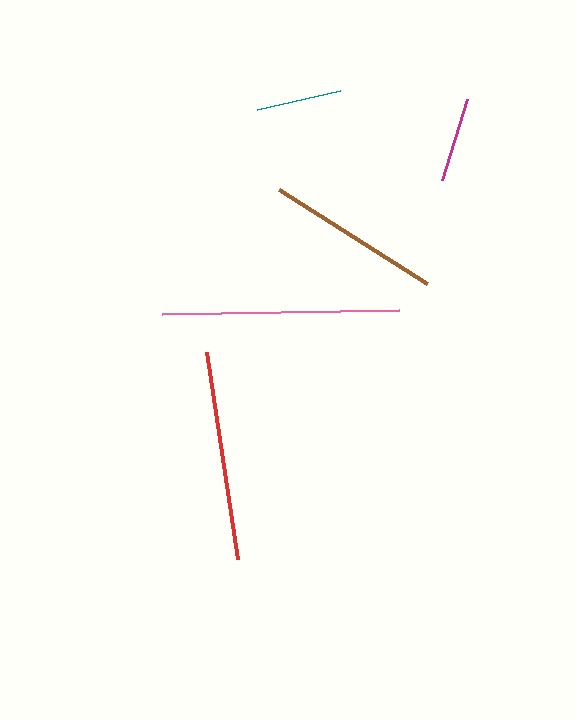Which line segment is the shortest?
The magenta line is the shortest at approximately 85 pixels.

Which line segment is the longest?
The pink line is the longest at approximately 237 pixels.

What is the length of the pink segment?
The pink segment is approximately 237 pixels long.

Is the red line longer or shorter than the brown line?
The red line is longer than the brown line.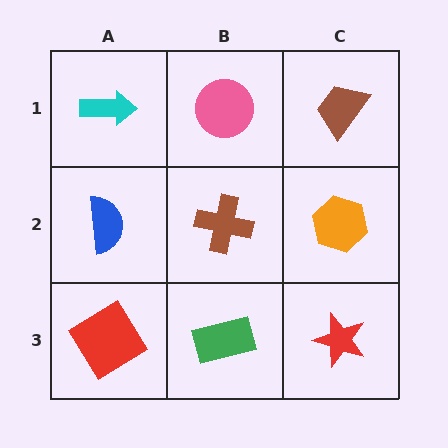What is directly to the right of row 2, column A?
A brown cross.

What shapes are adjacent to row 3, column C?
An orange hexagon (row 2, column C), a green rectangle (row 3, column B).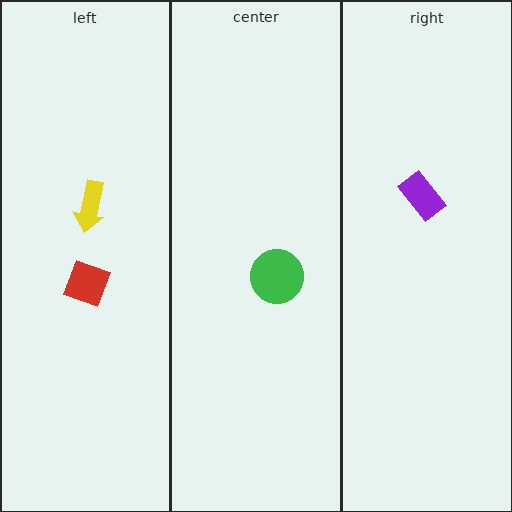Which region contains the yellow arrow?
The left region.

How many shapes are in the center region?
1.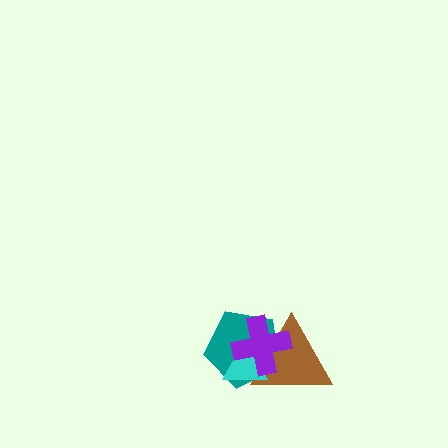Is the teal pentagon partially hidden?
Yes, it is partially covered by another shape.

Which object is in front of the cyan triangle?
The purple cross is in front of the cyan triangle.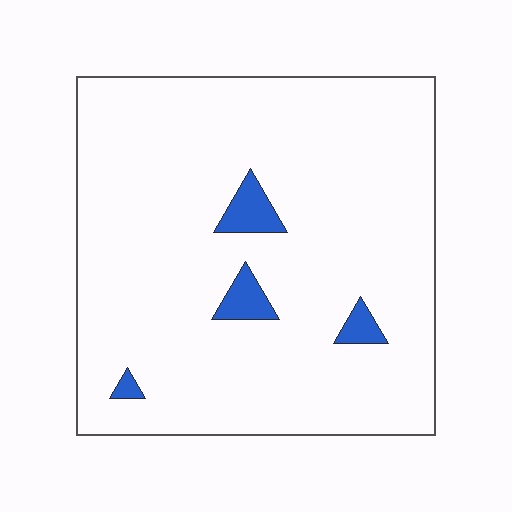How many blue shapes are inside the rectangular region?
4.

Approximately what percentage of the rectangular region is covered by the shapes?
Approximately 5%.